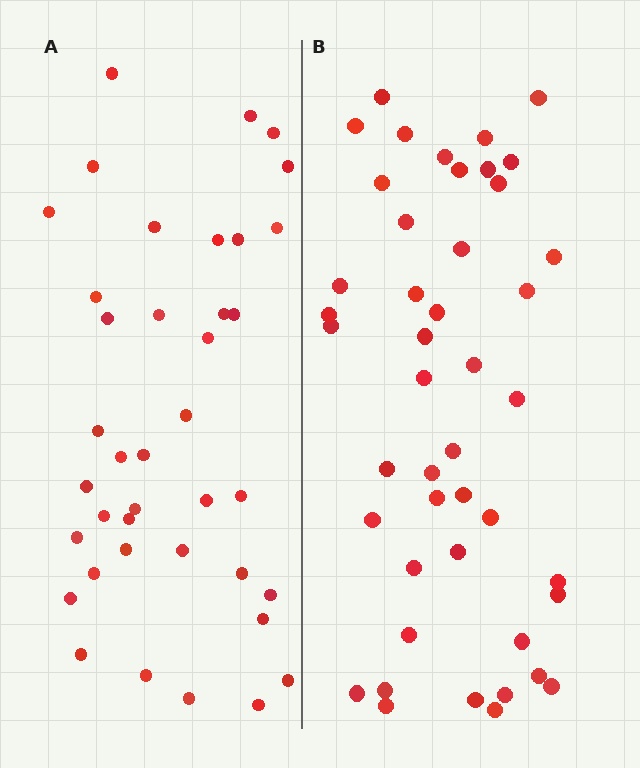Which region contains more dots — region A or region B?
Region B (the right region) has more dots.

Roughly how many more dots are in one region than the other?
Region B has about 6 more dots than region A.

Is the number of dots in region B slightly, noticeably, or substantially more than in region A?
Region B has only slightly more — the two regions are fairly close. The ratio is roughly 1.2 to 1.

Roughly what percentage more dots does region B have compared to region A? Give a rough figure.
About 15% more.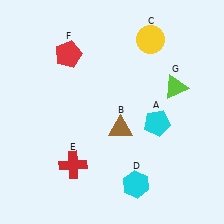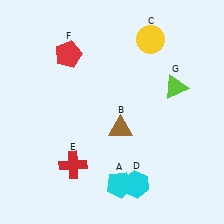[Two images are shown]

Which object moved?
The cyan pentagon (A) moved down.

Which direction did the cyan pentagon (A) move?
The cyan pentagon (A) moved down.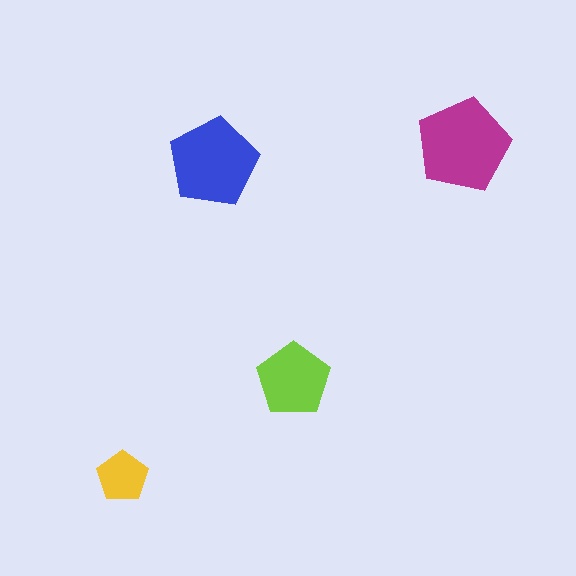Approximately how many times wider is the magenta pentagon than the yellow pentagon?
About 2 times wider.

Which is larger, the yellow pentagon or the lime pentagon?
The lime one.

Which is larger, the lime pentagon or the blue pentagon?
The blue one.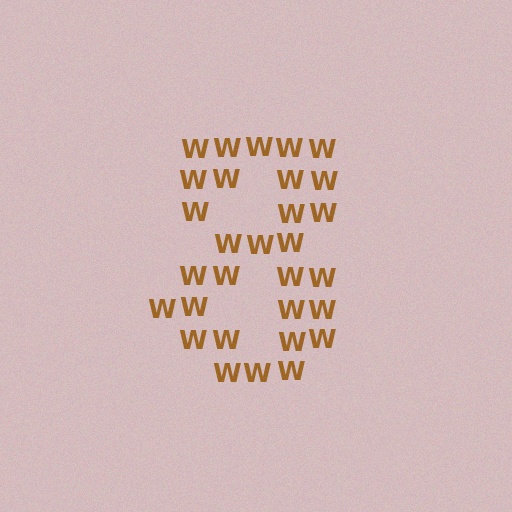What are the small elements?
The small elements are letter W's.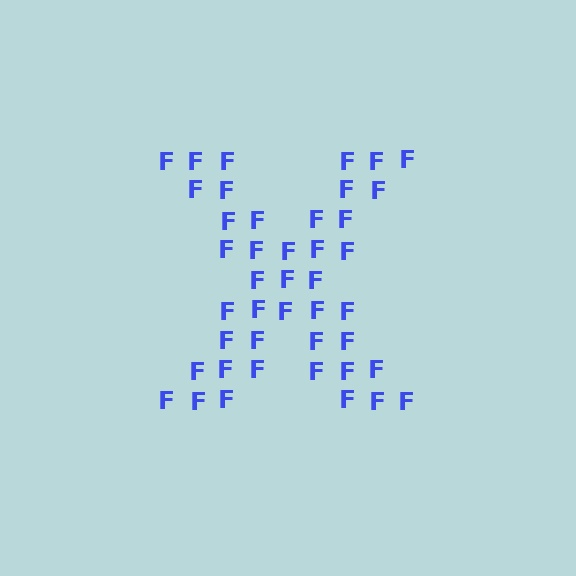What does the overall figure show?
The overall figure shows the letter X.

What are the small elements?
The small elements are letter F's.